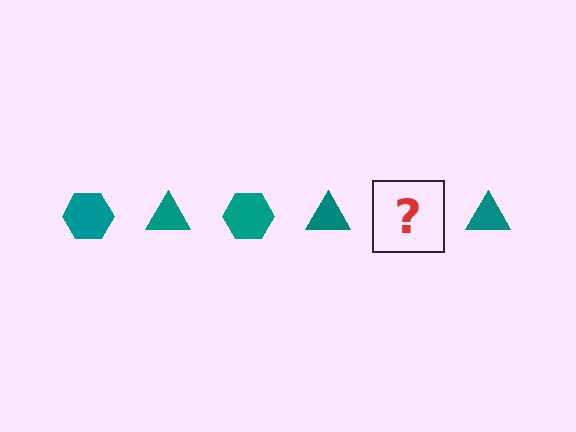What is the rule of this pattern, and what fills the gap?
The rule is that the pattern cycles through hexagon, triangle shapes in teal. The gap should be filled with a teal hexagon.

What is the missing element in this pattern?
The missing element is a teal hexagon.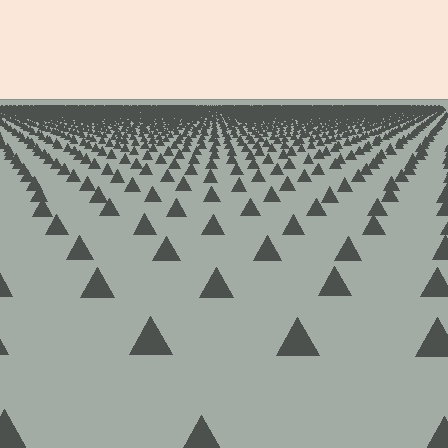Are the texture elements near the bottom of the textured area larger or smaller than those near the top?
Larger. Near the bottom, elements are closer to the viewer and appear at a bigger on-screen size.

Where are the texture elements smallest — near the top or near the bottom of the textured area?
Near the top.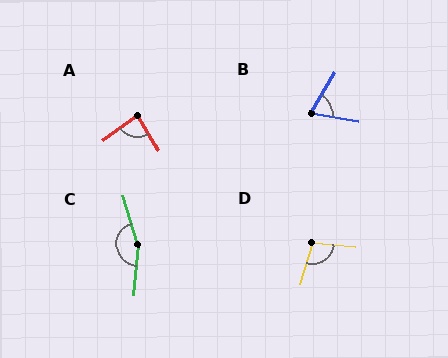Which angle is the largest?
C, at approximately 159 degrees.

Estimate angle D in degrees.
Approximately 101 degrees.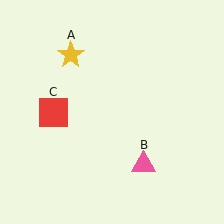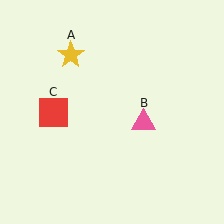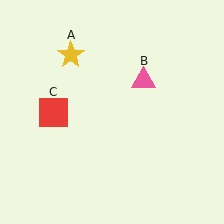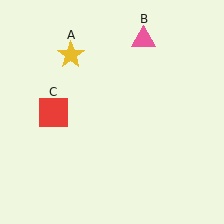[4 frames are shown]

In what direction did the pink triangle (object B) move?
The pink triangle (object B) moved up.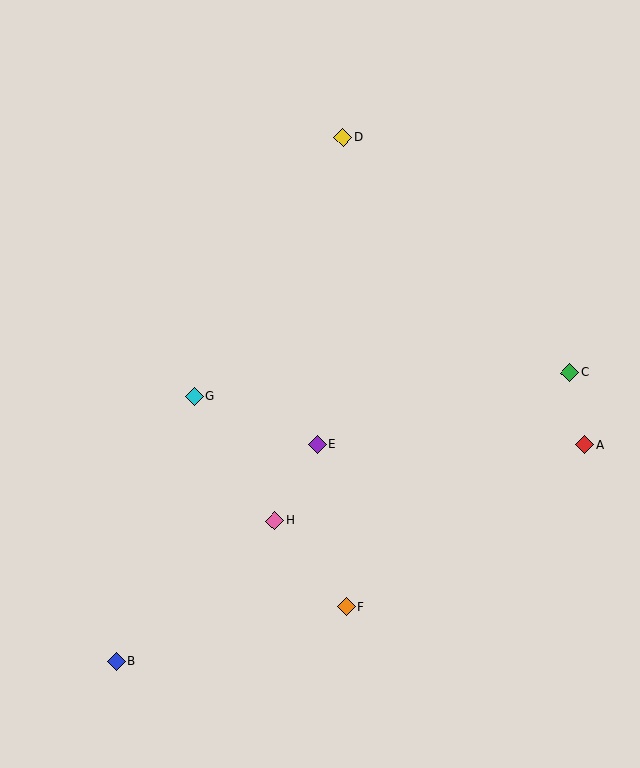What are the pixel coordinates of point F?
Point F is at (346, 607).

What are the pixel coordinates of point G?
Point G is at (194, 397).